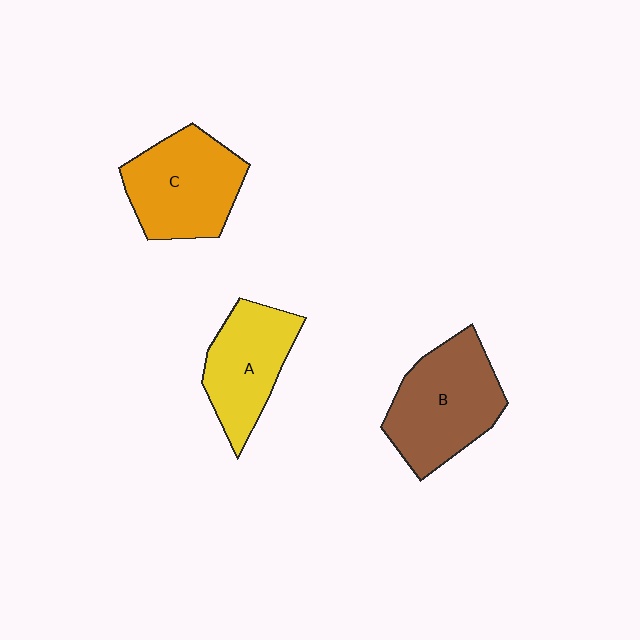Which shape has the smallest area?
Shape A (yellow).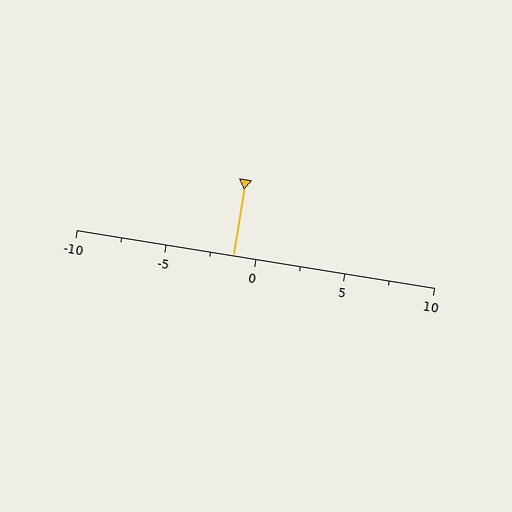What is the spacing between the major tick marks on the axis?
The major ticks are spaced 5 apart.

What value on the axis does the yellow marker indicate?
The marker indicates approximately -1.2.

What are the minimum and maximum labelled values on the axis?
The axis runs from -10 to 10.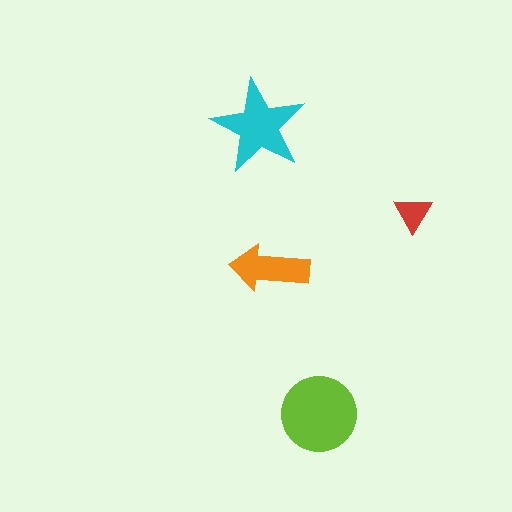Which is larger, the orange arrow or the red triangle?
The orange arrow.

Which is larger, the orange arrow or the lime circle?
The lime circle.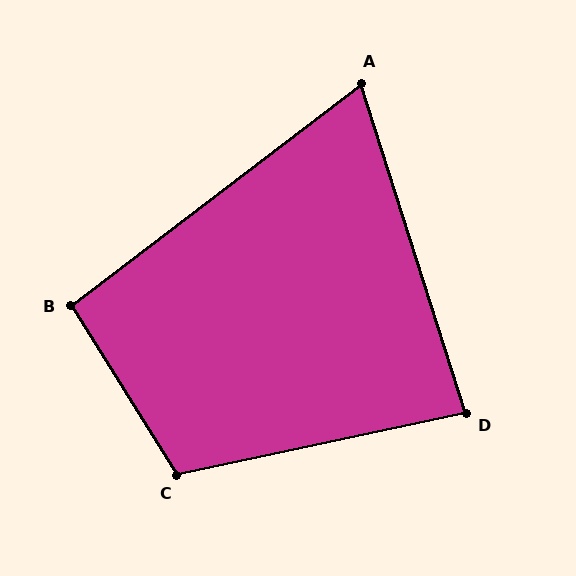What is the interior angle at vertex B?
Approximately 95 degrees (obtuse).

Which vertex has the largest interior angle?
C, at approximately 110 degrees.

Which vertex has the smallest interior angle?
A, at approximately 70 degrees.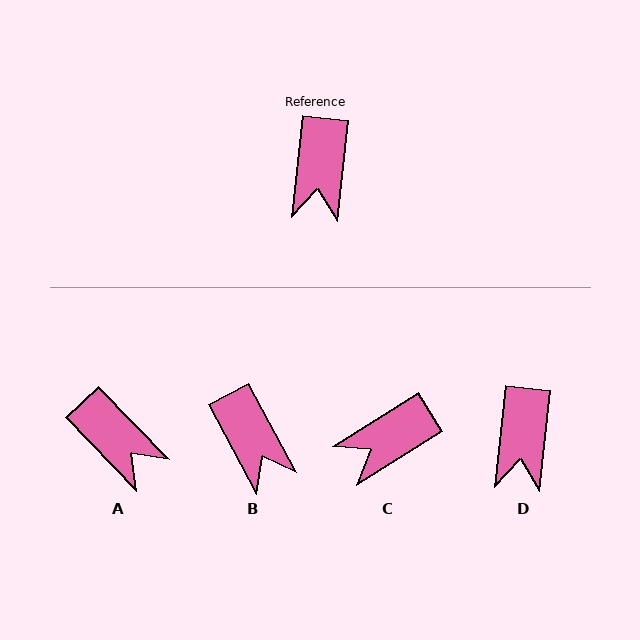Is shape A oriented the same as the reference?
No, it is off by about 50 degrees.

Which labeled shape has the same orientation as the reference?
D.